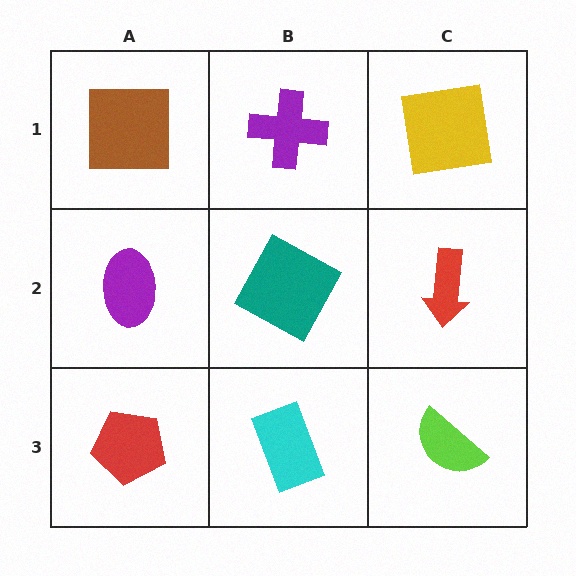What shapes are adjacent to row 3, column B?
A teal square (row 2, column B), a red pentagon (row 3, column A), a lime semicircle (row 3, column C).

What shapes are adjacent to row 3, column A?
A purple ellipse (row 2, column A), a cyan rectangle (row 3, column B).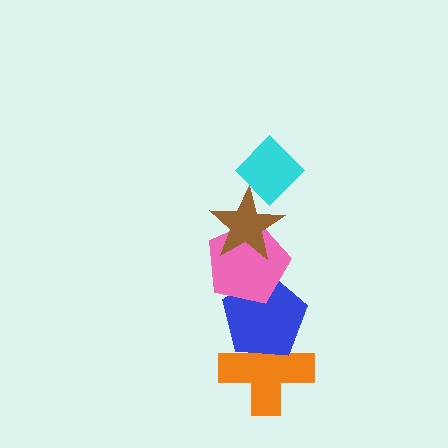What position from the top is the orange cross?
The orange cross is 5th from the top.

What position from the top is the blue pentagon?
The blue pentagon is 4th from the top.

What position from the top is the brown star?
The brown star is 2nd from the top.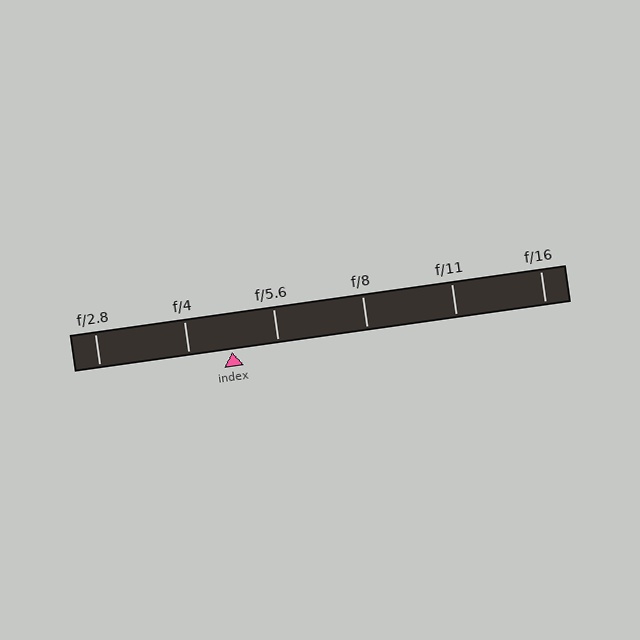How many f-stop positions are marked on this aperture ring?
There are 6 f-stop positions marked.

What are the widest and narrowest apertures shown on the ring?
The widest aperture shown is f/2.8 and the narrowest is f/16.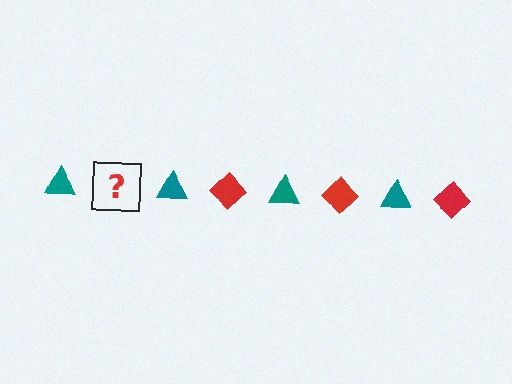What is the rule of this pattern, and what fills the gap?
The rule is that the pattern alternates between teal triangle and red diamond. The gap should be filled with a red diamond.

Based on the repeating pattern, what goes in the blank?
The blank should be a red diamond.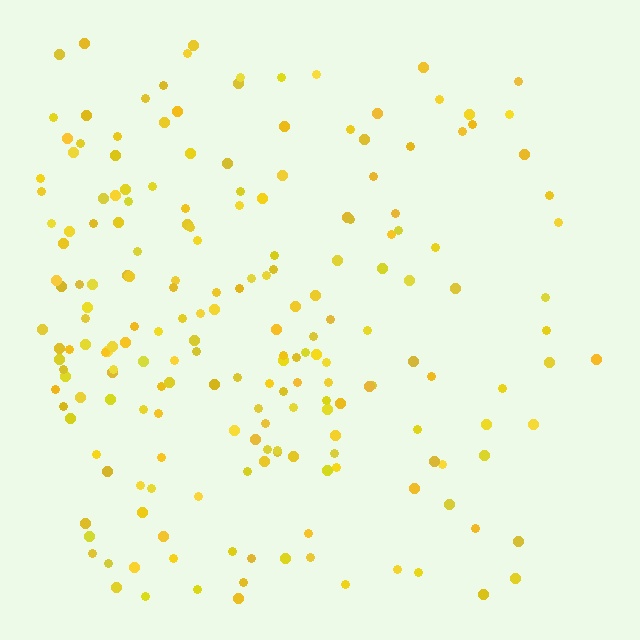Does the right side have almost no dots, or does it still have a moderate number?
Still a moderate number, just noticeably fewer than the left.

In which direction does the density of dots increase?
From right to left, with the left side densest.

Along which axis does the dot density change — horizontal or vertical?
Horizontal.